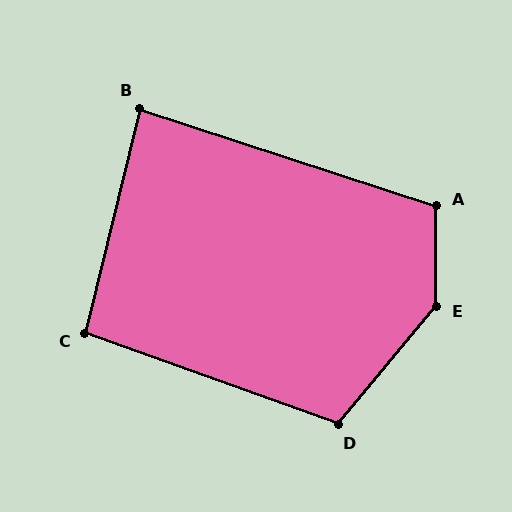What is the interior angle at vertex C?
Approximately 96 degrees (obtuse).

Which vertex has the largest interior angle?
E, at approximately 140 degrees.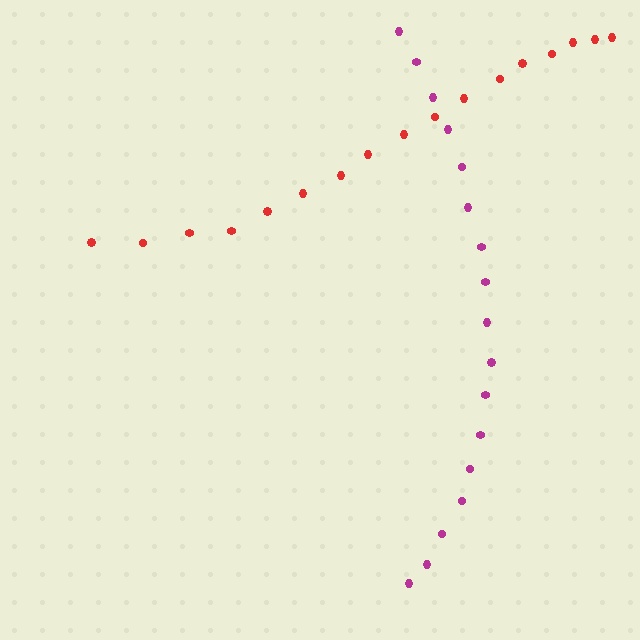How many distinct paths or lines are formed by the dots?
There are 2 distinct paths.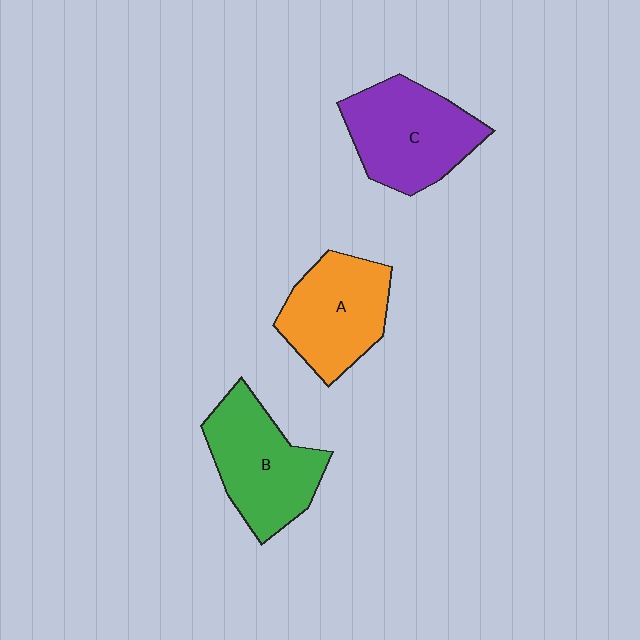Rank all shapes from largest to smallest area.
From largest to smallest: C (purple), B (green), A (orange).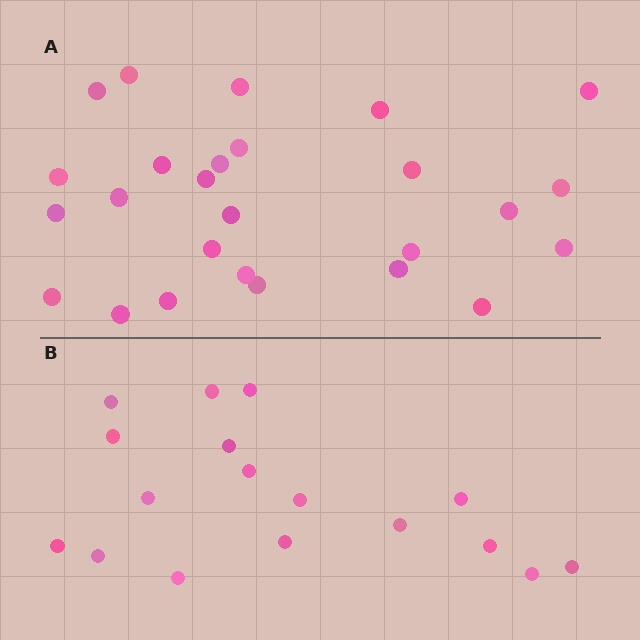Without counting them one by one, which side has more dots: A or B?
Region A (the top region) has more dots.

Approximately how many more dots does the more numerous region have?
Region A has roughly 8 or so more dots than region B.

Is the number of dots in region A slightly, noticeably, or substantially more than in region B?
Region A has substantially more. The ratio is roughly 1.5 to 1.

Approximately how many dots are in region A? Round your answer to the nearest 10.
About 30 dots. (The exact count is 26, which rounds to 30.)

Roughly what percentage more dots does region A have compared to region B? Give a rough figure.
About 55% more.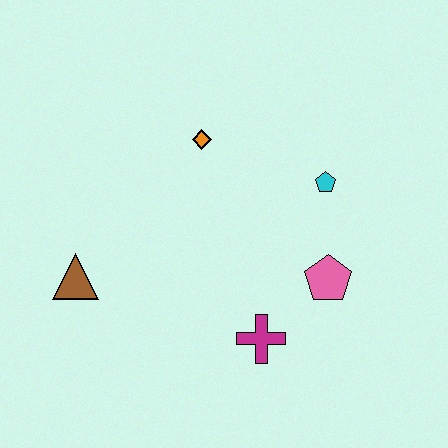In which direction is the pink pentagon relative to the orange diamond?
The pink pentagon is below the orange diamond.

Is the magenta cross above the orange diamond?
No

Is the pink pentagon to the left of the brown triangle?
No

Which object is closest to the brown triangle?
The orange diamond is closest to the brown triangle.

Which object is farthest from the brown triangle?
The cyan pentagon is farthest from the brown triangle.